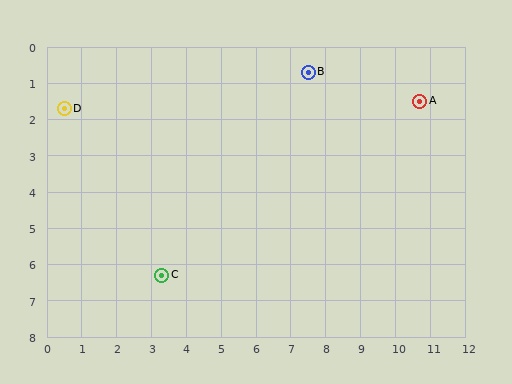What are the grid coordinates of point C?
Point C is at approximately (3.3, 6.3).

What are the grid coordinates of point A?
Point A is at approximately (10.7, 1.5).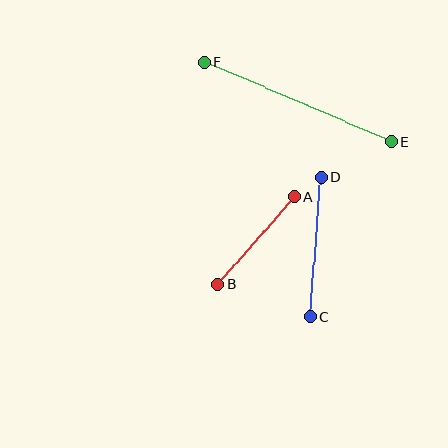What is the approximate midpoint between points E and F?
The midpoint is at approximately (298, 102) pixels.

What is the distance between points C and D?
The distance is approximately 140 pixels.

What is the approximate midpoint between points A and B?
The midpoint is at approximately (256, 241) pixels.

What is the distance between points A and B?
The distance is approximately 116 pixels.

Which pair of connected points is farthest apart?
Points E and F are farthest apart.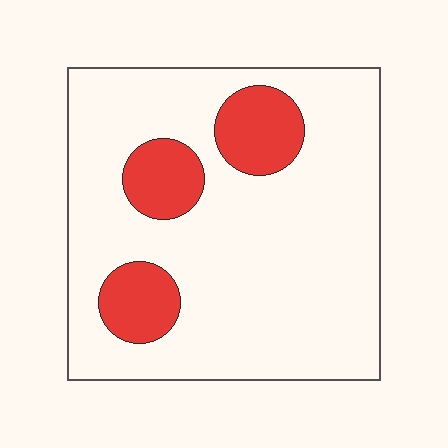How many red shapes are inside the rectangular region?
3.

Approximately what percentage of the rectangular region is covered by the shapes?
Approximately 15%.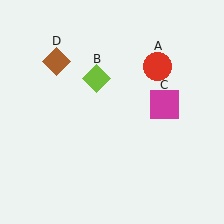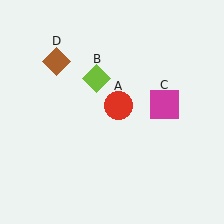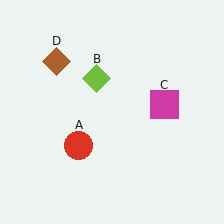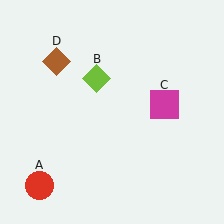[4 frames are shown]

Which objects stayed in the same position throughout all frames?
Lime diamond (object B) and magenta square (object C) and brown diamond (object D) remained stationary.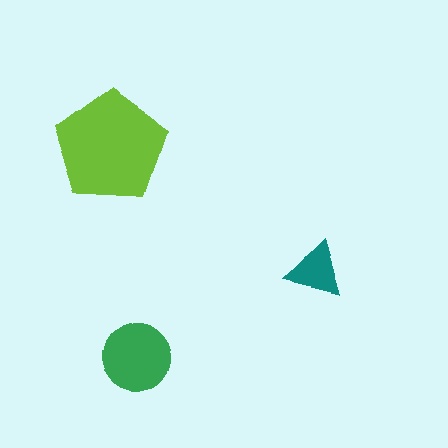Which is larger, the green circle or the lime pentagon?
The lime pentagon.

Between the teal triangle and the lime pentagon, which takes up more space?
The lime pentagon.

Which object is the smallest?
The teal triangle.